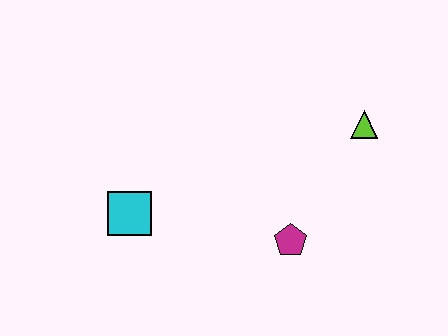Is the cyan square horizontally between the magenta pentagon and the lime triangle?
No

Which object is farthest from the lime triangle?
The cyan square is farthest from the lime triangle.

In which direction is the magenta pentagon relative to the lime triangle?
The magenta pentagon is below the lime triangle.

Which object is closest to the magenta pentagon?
The lime triangle is closest to the magenta pentagon.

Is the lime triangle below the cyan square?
No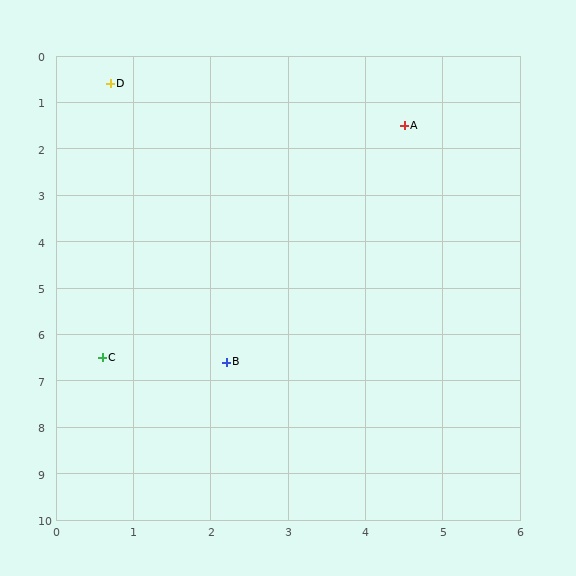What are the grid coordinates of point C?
Point C is at approximately (0.6, 6.5).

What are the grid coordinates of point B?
Point B is at approximately (2.2, 6.6).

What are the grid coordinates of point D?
Point D is at approximately (0.7, 0.6).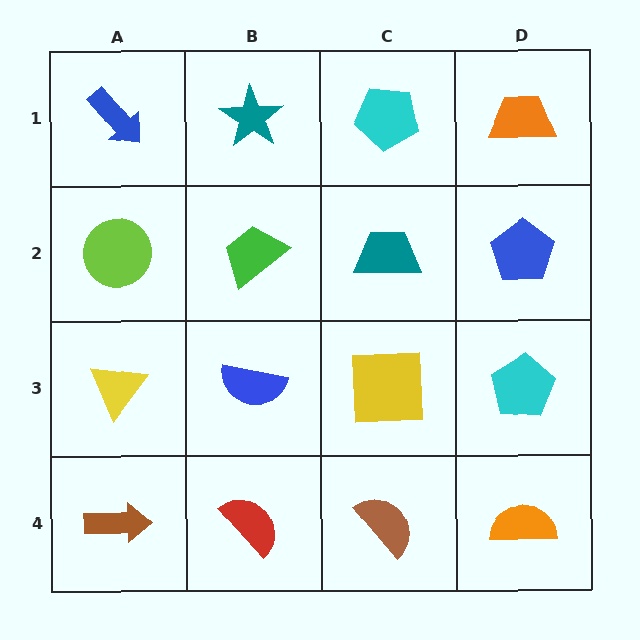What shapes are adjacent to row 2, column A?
A blue arrow (row 1, column A), a yellow triangle (row 3, column A), a green trapezoid (row 2, column B).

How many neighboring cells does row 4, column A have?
2.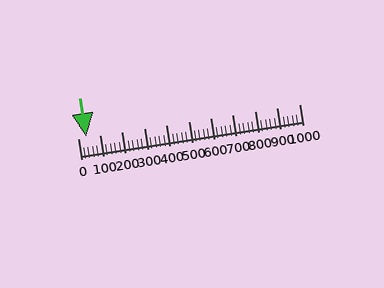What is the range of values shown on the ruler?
The ruler shows values from 0 to 1000.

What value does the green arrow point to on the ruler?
The green arrow points to approximately 40.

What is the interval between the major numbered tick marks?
The major tick marks are spaced 100 units apart.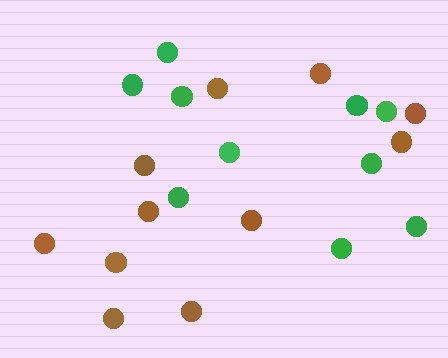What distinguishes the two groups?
There are 2 groups: one group of brown circles (11) and one group of green circles (10).